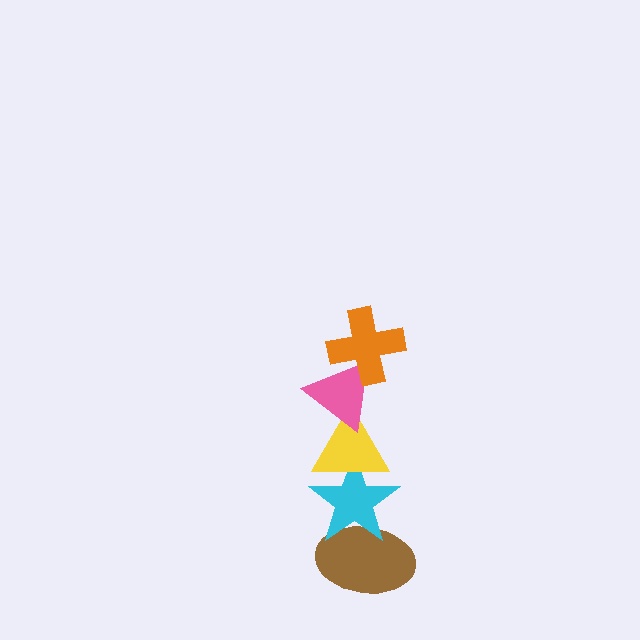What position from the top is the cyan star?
The cyan star is 4th from the top.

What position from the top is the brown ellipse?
The brown ellipse is 5th from the top.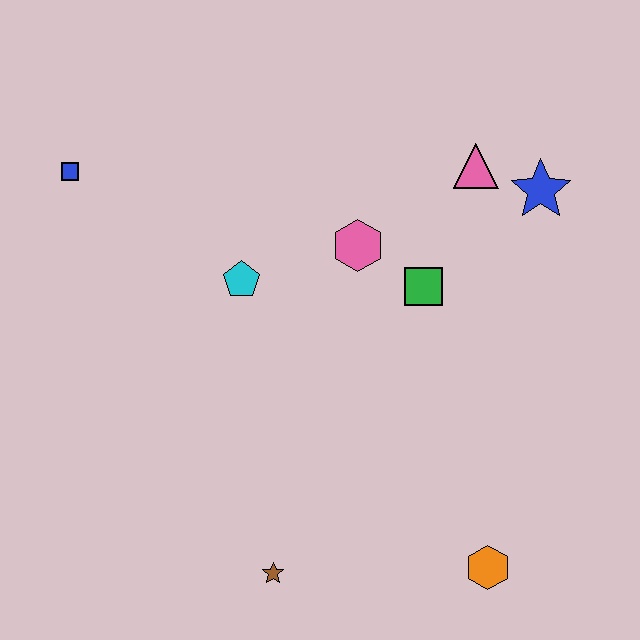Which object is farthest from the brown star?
The blue star is farthest from the brown star.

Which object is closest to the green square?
The pink hexagon is closest to the green square.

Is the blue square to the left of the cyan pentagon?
Yes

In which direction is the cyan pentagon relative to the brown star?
The cyan pentagon is above the brown star.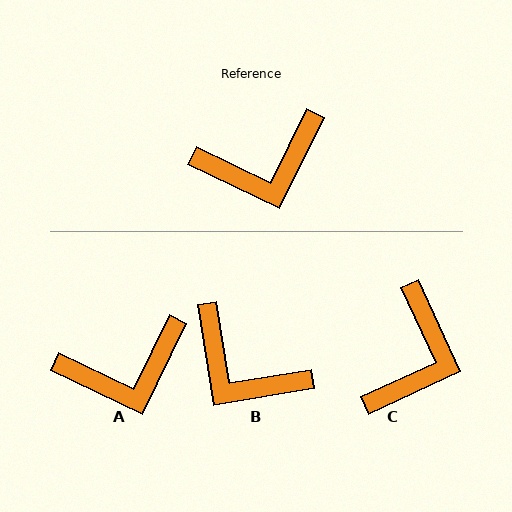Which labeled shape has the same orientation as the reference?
A.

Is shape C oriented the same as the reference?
No, it is off by about 51 degrees.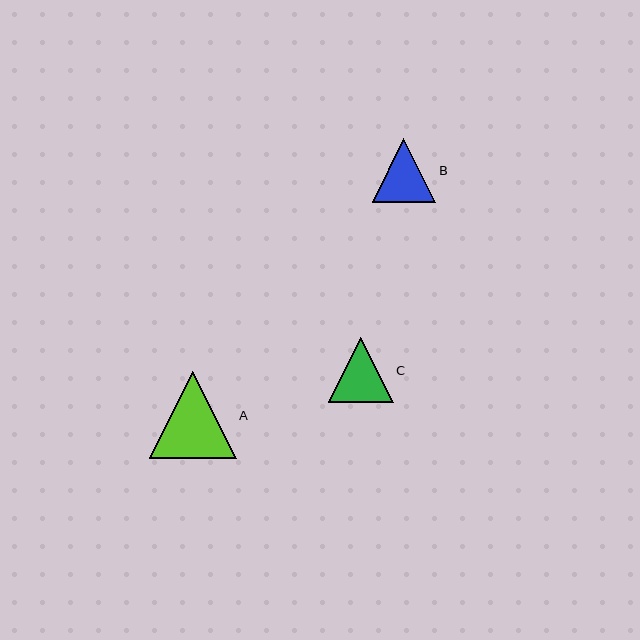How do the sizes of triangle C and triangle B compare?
Triangle C and triangle B are approximately the same size.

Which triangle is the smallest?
Triangle B is the smallest with a size of approximately 64 pixels.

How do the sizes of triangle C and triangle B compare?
Triangle C and triangle B are approximately the same size.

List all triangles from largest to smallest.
From largest to smallest: A, C, B.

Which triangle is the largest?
Triangle A is the largest with a size of approximately 87 pixels.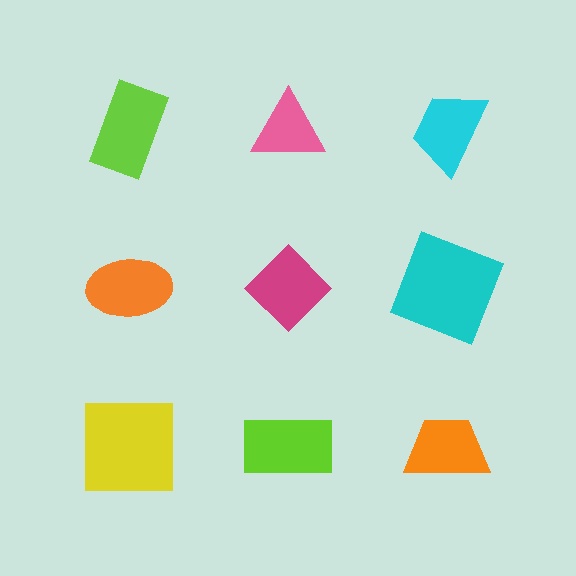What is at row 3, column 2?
A lime rectangle.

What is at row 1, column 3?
A cyan trapezoid.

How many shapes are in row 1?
3 shapes.